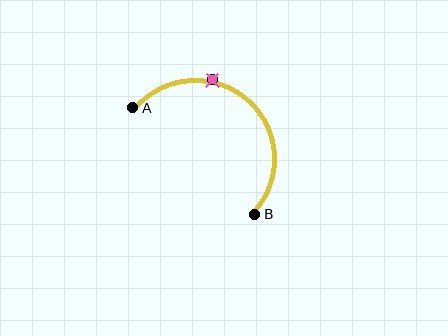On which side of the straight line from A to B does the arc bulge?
The arc bulges above and to the right of the straight line connecting A and B.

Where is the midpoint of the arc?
The arc midpoint is the point on the curve farthest from the straight line joining A and B. It sits above and to the right of that line.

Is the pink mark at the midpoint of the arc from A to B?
No. The pink mark lies on the arc but is closer to endpoint A. The arc midpoint would be at the point on the curve equidistant along the arc from both A and B.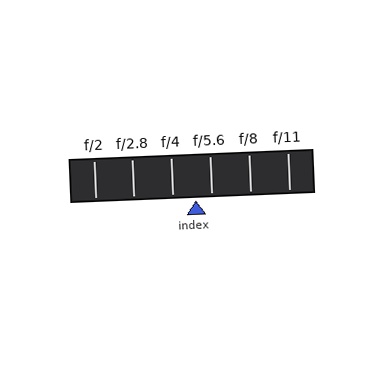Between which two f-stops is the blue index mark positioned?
The index mark is between f/4 and f/5.6.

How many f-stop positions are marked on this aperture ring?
There are 6 f-stop positions marked.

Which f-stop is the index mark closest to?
The index mark is closest to f/5.6.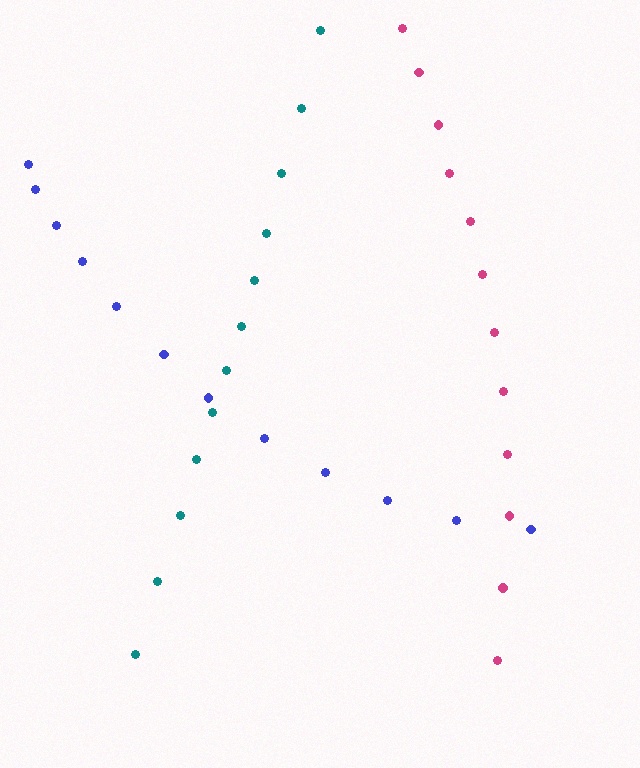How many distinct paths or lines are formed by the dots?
There are 3 distinct paths.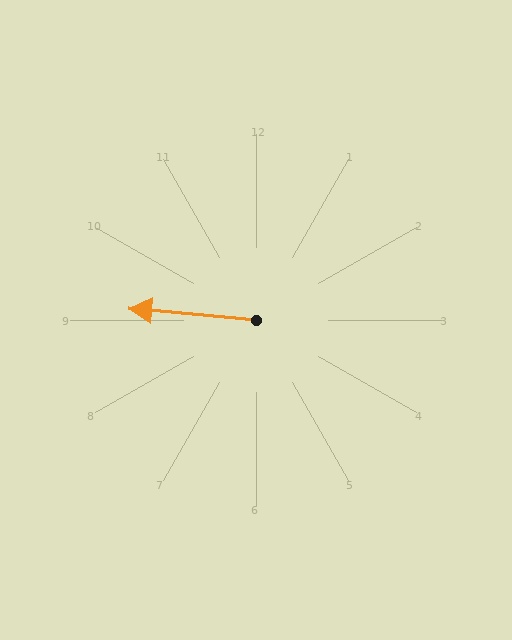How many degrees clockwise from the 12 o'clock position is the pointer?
Approximately 275 degrees.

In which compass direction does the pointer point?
West.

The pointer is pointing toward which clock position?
Roughly 9 o'clock.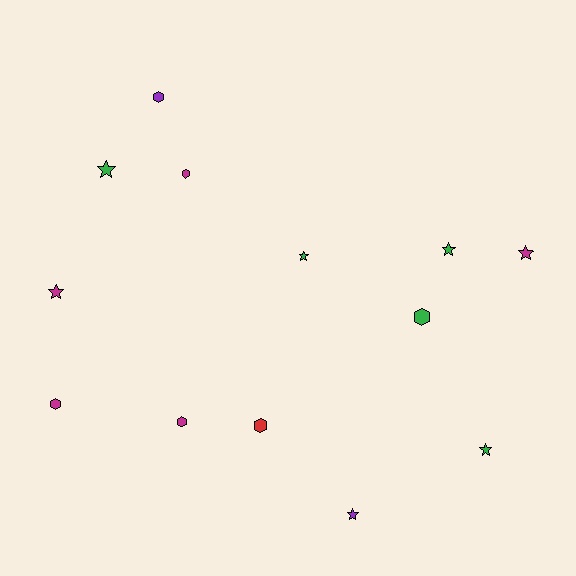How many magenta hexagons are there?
There are 3 magenta hexagons.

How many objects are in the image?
There are 13 objects.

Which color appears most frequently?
Green, with 5 objects.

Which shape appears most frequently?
Star, with 7 objects.